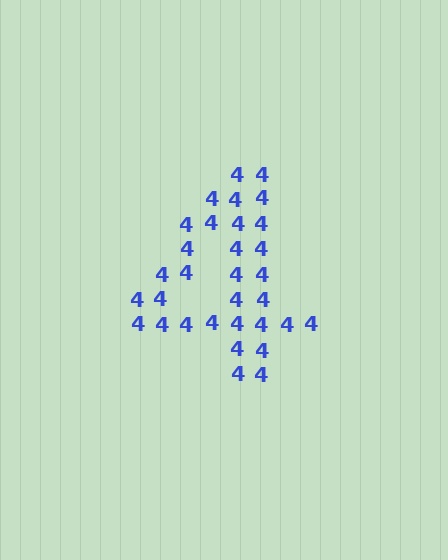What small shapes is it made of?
It is made of small digit 4's.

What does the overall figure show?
The overall figure shows the digit 4.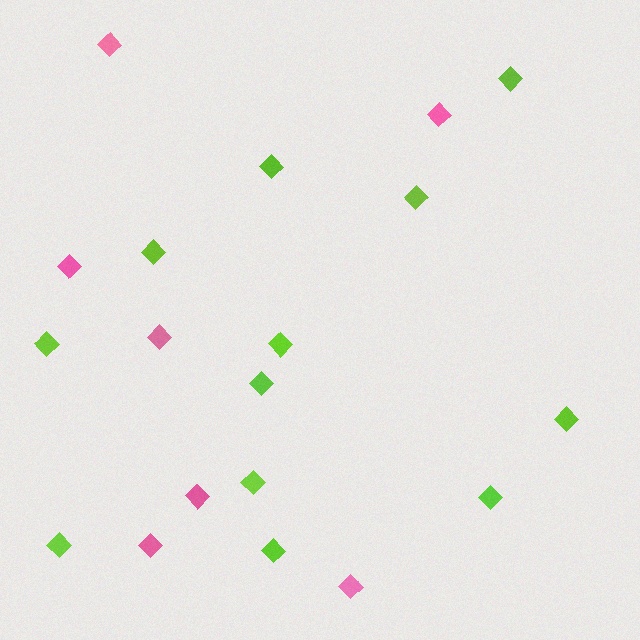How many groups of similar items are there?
There are 2 groups: one group of lime diamonds (12) and one group of pink diamonds (7).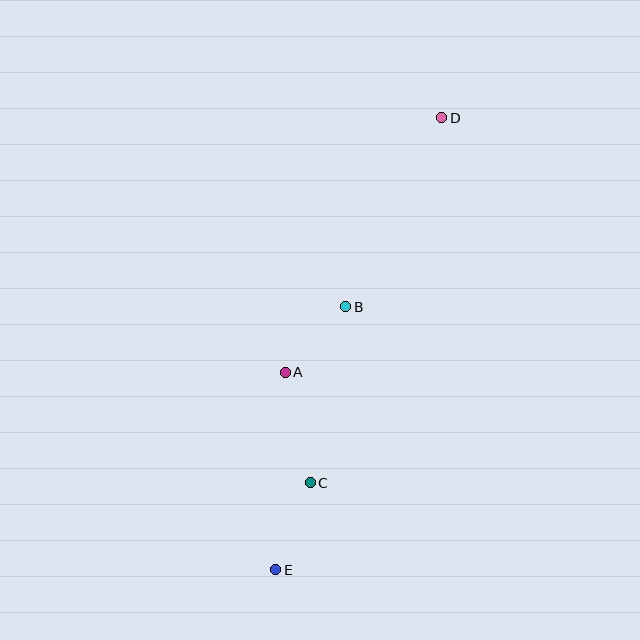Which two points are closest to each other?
Points A and B are closest to each other.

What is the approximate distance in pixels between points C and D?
The distance between C and D is approximately 388 pixels.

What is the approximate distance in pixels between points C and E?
The distance between C and E is approximately 94 pixels.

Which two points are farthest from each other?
Points D and E are farthest from each other.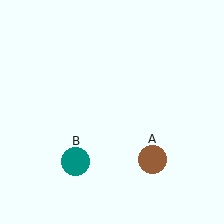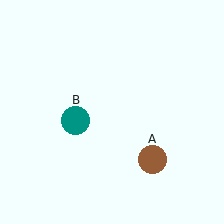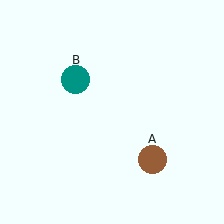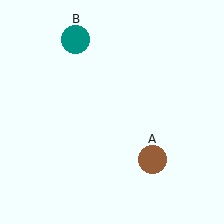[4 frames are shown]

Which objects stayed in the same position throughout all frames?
Brown circle (object A) remained stationary.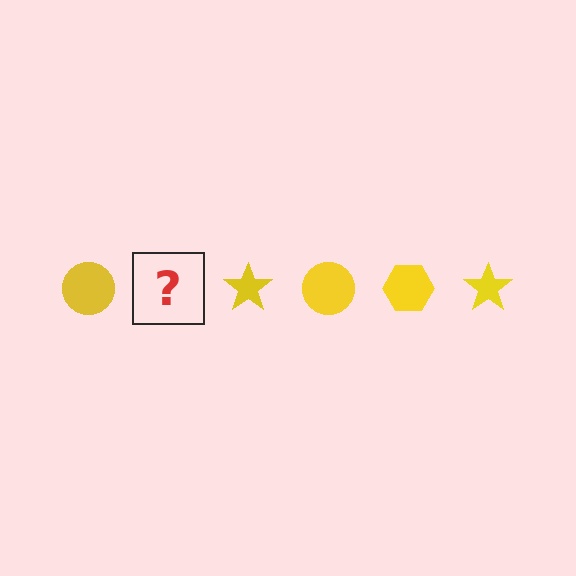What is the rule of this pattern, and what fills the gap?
The rule is that the pattern cycles through circle, hexagon, star shapes in yellow. The gap should be filled with a yellow hexagon.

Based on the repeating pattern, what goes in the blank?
The blank should be a yellow hexagon.